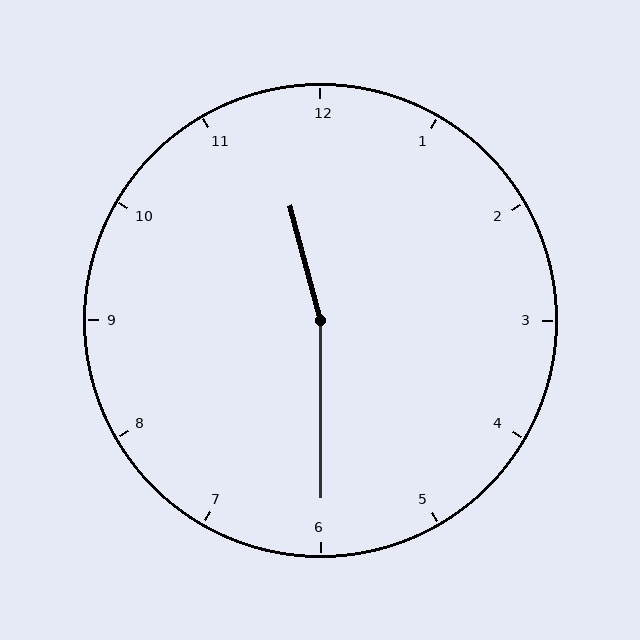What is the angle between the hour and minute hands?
Approximately 165 degrees.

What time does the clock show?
11:30.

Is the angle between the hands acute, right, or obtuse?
It is obtuse.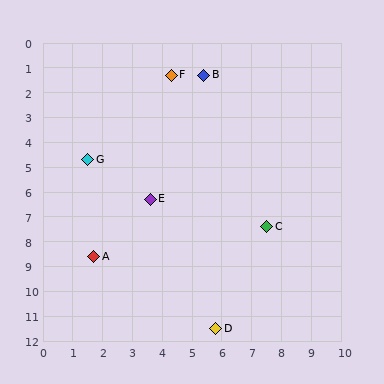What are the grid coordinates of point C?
Point C is at approximately (7.5, 7.4).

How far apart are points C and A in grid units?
Points C and A are about 5.9 grid units apart.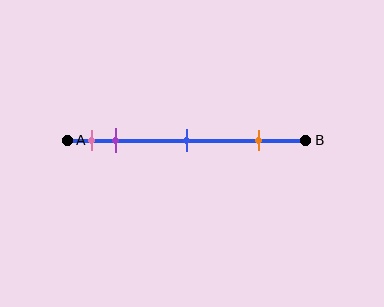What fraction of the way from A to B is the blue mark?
The blue mark is approximately 50% (0.5) of the way from A to B.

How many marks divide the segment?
There are 4 marks dividing the segment.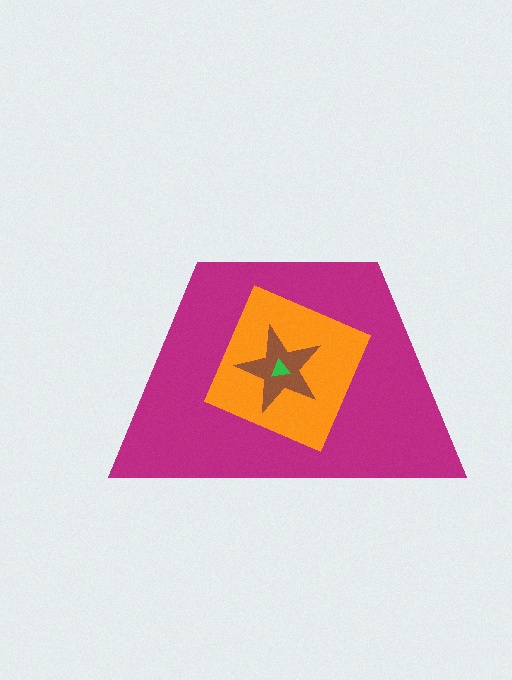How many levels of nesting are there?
4.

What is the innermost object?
The green triangle.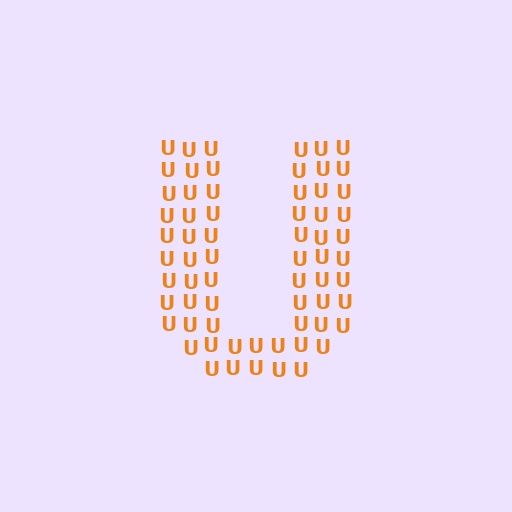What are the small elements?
The small elements are letter U's.